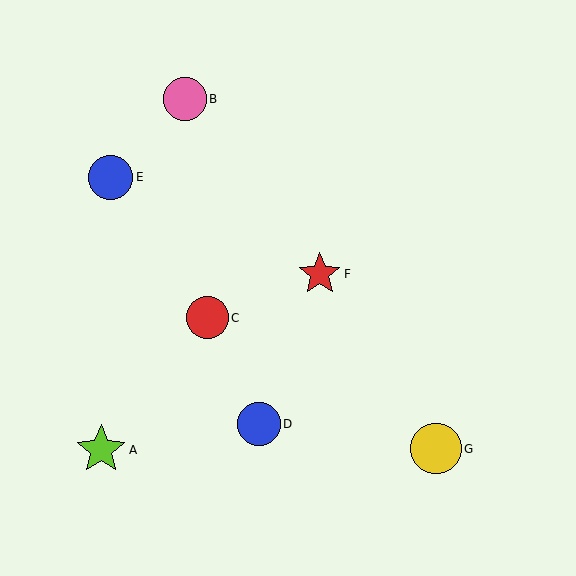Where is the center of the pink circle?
The center of the pink circle is at (185, 99).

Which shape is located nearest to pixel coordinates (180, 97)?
The pink circle (labeled B) at (185, 99) is nearest to that location.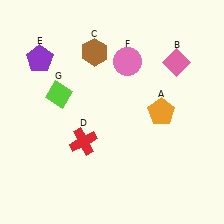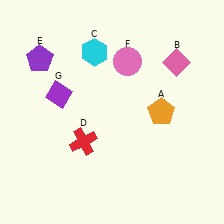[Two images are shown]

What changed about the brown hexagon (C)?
In Image 1, C is brown. In Image 2, it changed to cyan.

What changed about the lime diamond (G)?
In Image 1, G is lime. In Image 2, it changed to purple.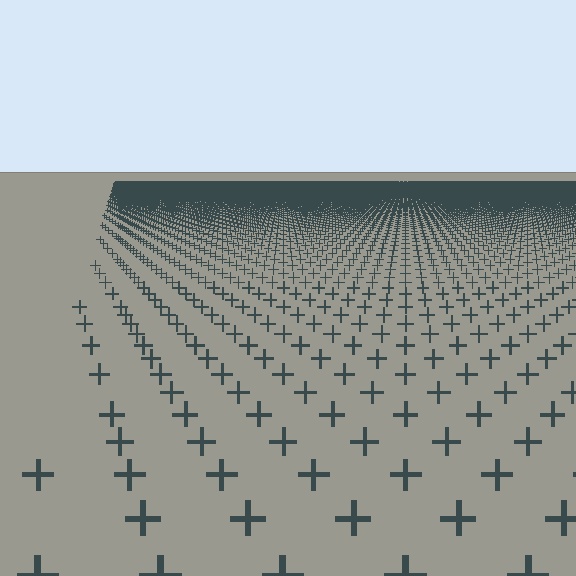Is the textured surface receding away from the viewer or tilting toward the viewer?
The surface is receding away from the viewer. Texture elements get smaller and denser toward the top.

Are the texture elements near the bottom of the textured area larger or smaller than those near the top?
Larger. Near the bottom, elements are closer to the viewer and appear at a bigger on-screen size.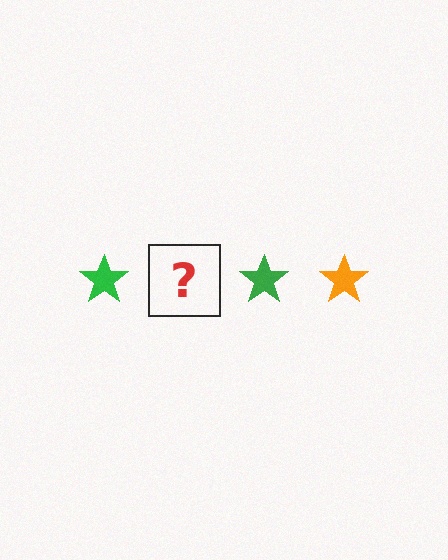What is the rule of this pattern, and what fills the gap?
The rule is that the pattern cycles through green, orange stars. The gap should be filled with an orange star.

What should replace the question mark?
The question mark should be replaced with an orange star.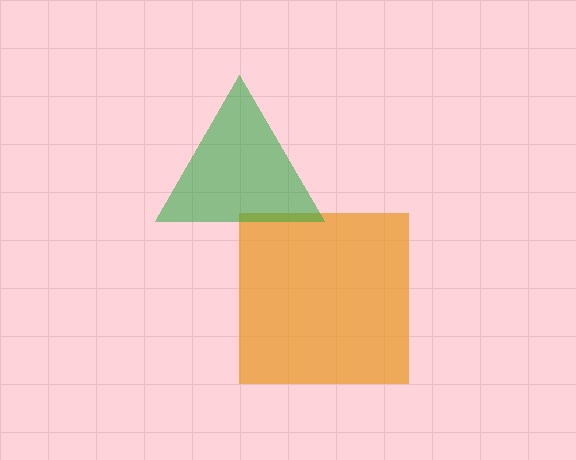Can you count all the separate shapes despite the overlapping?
Yes, there are 2 separate shapes.